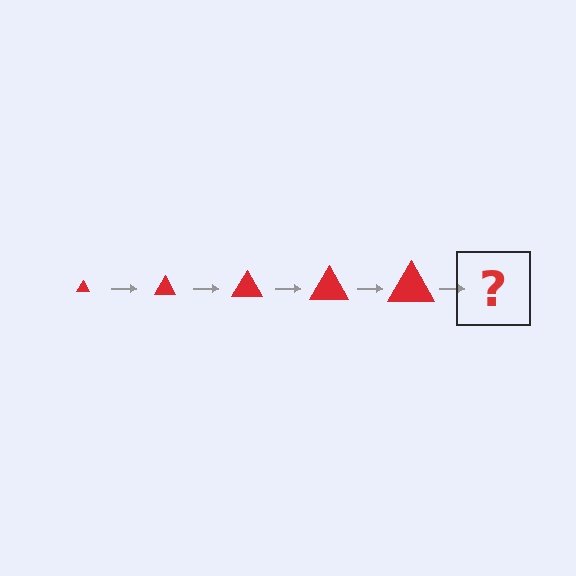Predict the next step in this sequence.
The next step is a red triangle, larger than the previous one.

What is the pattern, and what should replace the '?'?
The pattern is that the triangle gets progressively larger each step. The '?' should be a red triangle, larger than the previous one.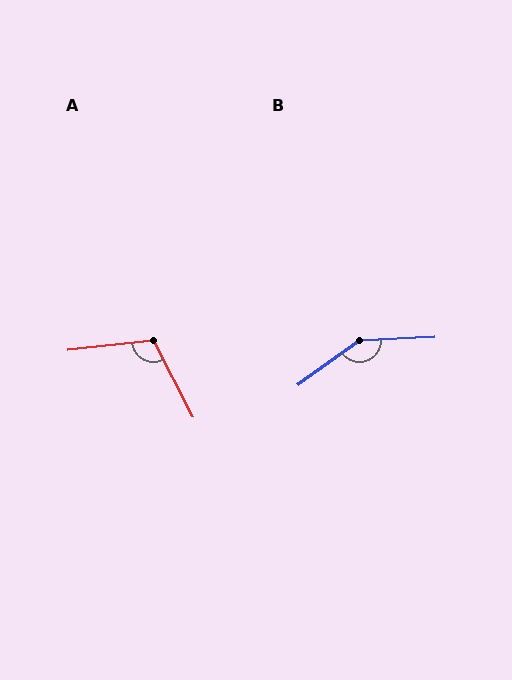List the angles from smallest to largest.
A (111°), B (146°).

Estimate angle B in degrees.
Approximately 146 degrees.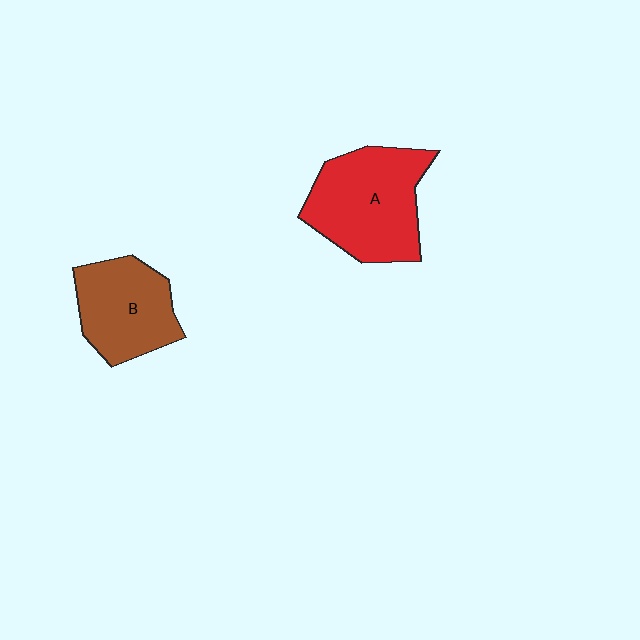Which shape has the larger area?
Shape A (red).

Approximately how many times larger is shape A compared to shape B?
Approximately 1.3 times.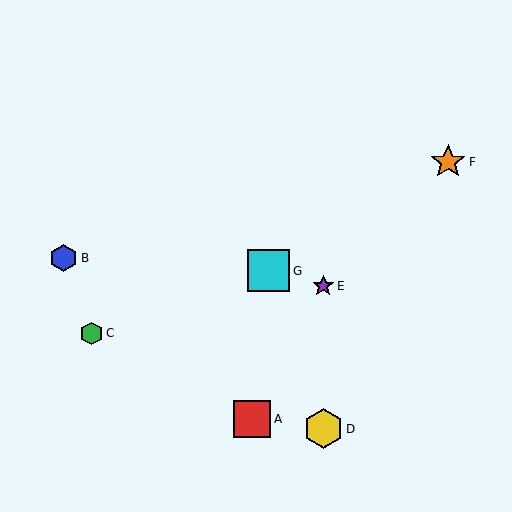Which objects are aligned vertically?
Objects D, E are aligned vertically.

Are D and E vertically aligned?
Yes, both are at x≈323.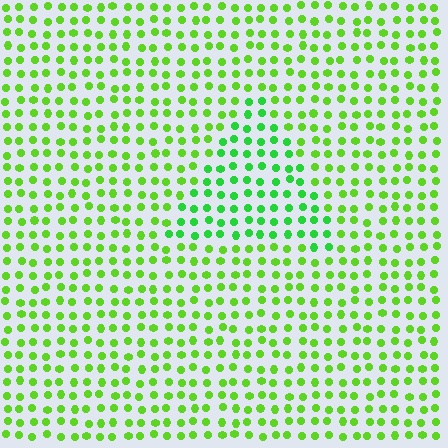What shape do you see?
I see a triangle.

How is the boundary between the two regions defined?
The boundary is defined purely by a slight shift in hue (about 26 degrees). Spacing, size, and orientation are identical on both sides.